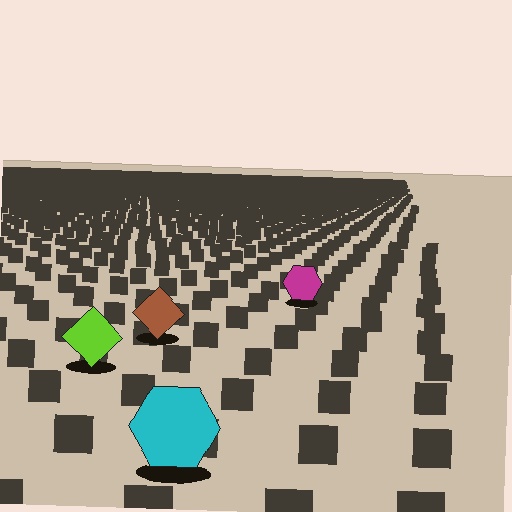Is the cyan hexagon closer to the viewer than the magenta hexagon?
Yes. The cyan hexagon is closer — you can tell from the texture gradient: the ground texture is coarser near it.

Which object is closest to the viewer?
The cyan hexagon is closest. The texture marks near it are larger and more spread out.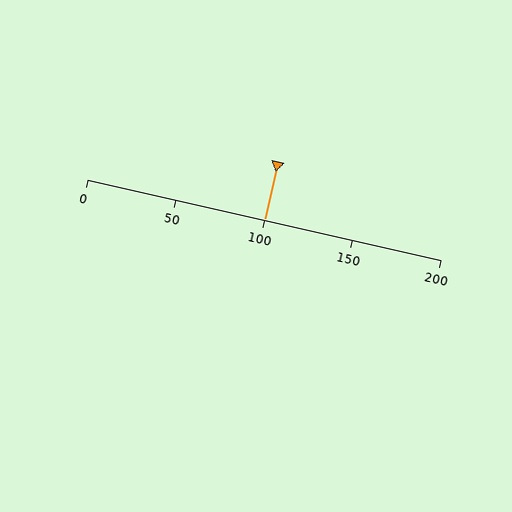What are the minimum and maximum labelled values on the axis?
The axis runs from 0 to 200.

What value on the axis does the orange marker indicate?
The marker indicates approximately 100.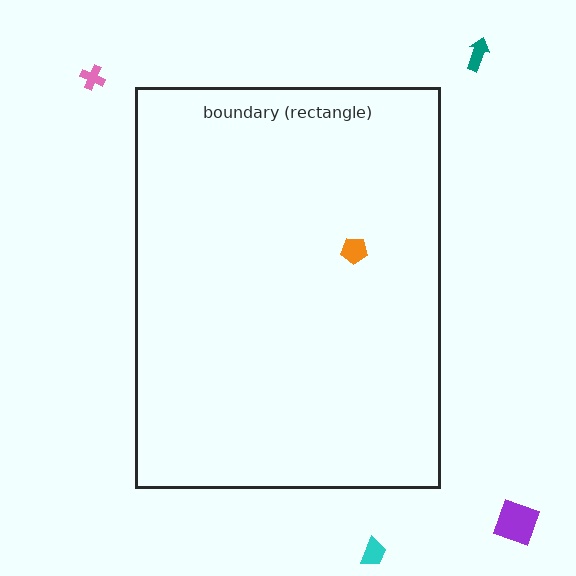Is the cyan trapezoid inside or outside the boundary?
Outside.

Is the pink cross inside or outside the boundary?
Outside.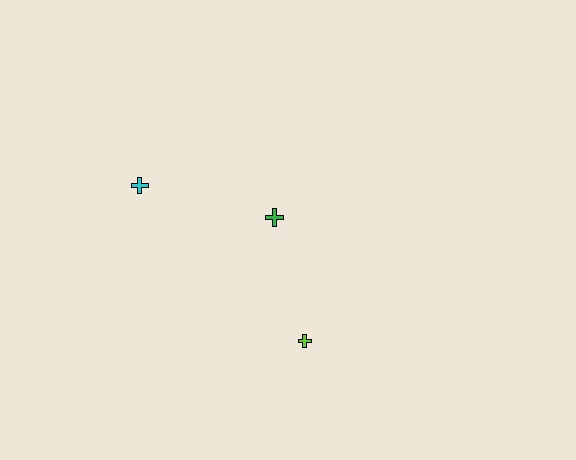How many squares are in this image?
There are no squares.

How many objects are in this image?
There are 3 objects.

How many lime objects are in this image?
There is 1 lime object.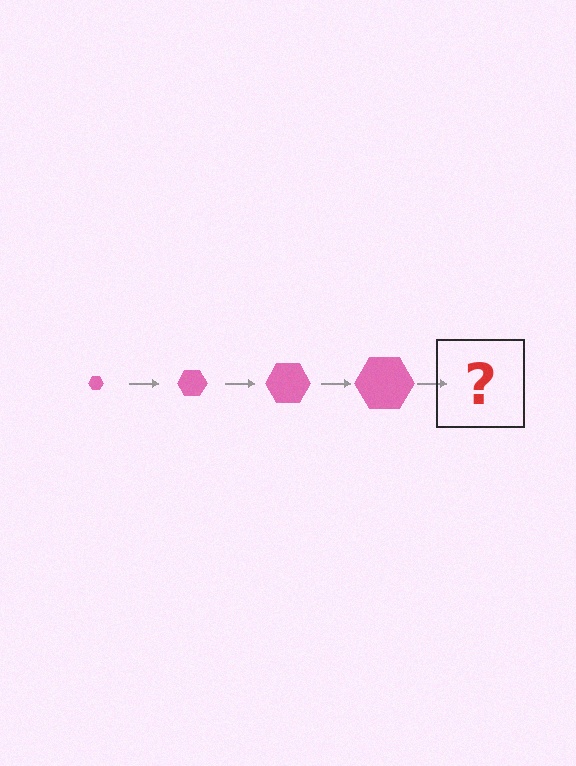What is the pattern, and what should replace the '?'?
The pattern is that the hexagon gets progressively larger each step. The '?' should be a pink hexagon, larger than the previous one.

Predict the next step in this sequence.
The next step is a pink hexagon, larger than the previous one.